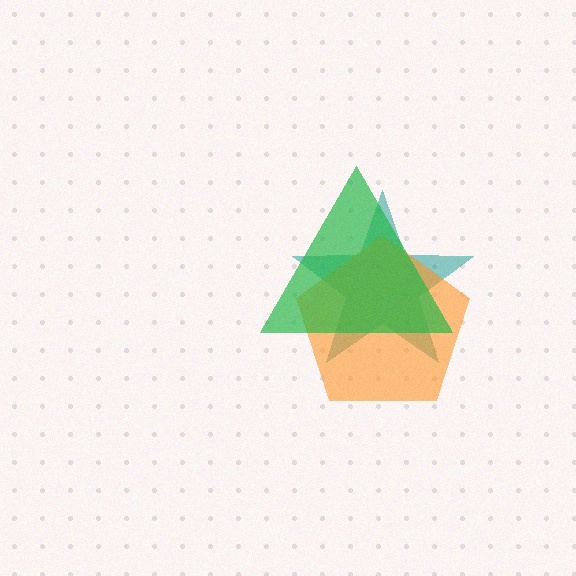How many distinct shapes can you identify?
There are 3 distinct shapes: a teal star, an orange pentagon, a green triangle.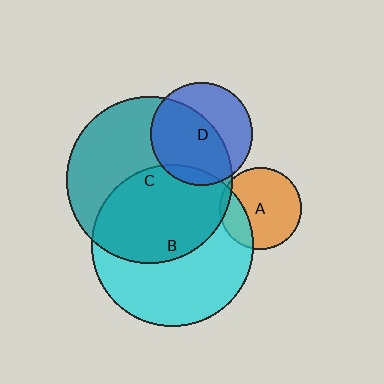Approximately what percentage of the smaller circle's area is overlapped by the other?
Approximately 50%.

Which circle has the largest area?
Circle C (teal).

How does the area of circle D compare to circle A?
Approximately 1.6 times.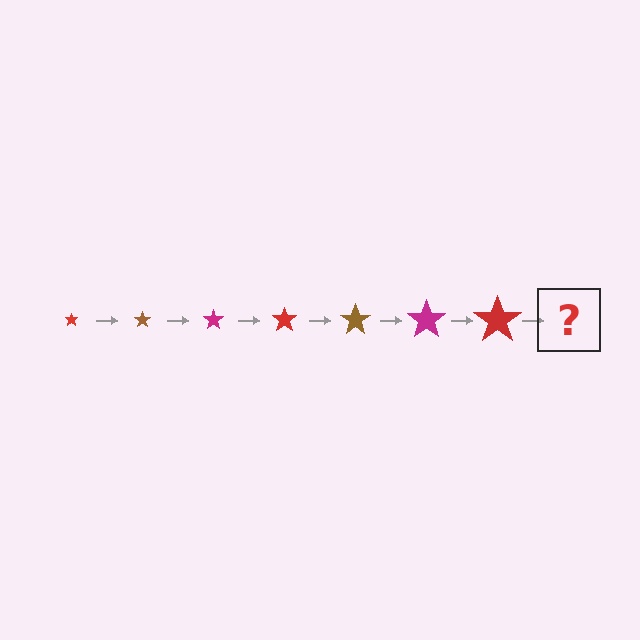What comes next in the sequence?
The next element should be a brown star, larger than the previous one.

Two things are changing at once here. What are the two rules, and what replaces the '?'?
The two rules are that the star grows larger each step and the color cycles through red, brown, and magenta. The '?' should be a brown star, larger than the previous one.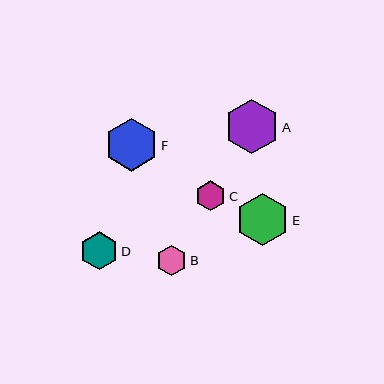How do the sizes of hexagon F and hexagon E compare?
Hexagon F and hexagon E are approximately the same size.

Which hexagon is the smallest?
Hexagon C is the smallest with a size of approximately 30 pixels.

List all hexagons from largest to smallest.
From largest to smallest: A, F, E, D, B, C.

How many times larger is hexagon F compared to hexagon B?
Hexagon F is approximately 1.7 times the size of hexagon B.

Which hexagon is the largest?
Hexagon A is the largest with a size of approximately 55 pixels.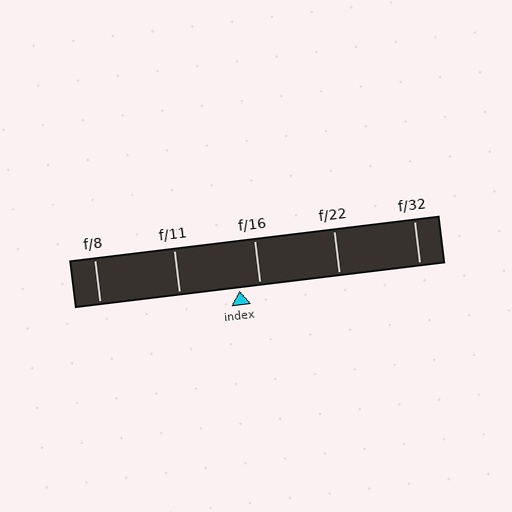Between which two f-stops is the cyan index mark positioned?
The index mark is between f/11 and f/16.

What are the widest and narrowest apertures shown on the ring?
The widest aperture shown is f/8 and the narrowest is f/32.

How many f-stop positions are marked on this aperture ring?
There are 5 f-stop positions marked.